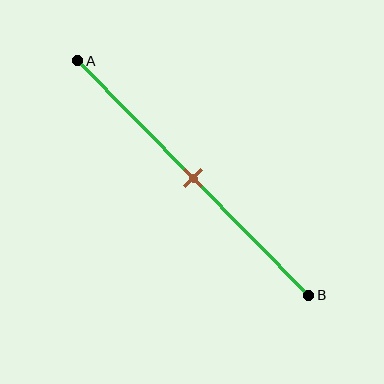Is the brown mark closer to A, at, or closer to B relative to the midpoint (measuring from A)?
The brown mark is approximately at the midpoint of segment AB.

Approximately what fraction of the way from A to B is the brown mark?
The brown mark is approximately 50% of the way from A to B.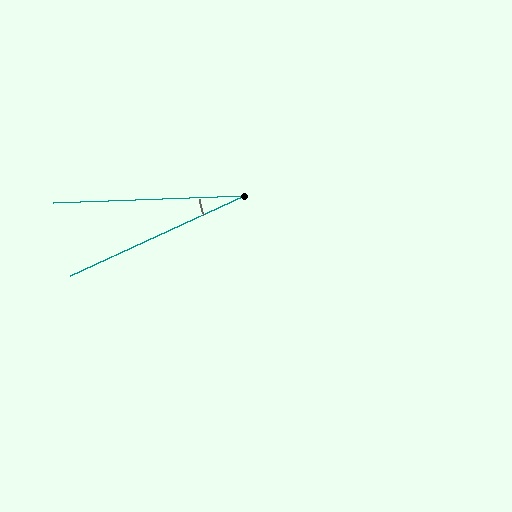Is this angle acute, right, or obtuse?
It is acute.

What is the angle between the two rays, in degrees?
Approximately 23 degrees.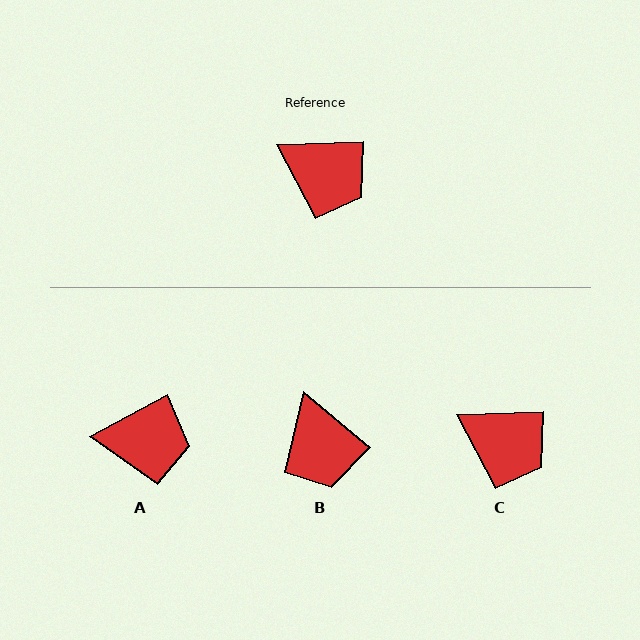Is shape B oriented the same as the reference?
No, it is off by about 41 degrees.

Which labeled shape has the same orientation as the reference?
C.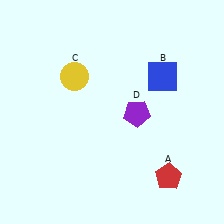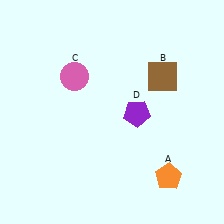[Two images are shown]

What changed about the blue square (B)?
In Image 1, B is blue. In Image 2, it changed to brown.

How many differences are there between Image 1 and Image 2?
There are 3 differences between the two images.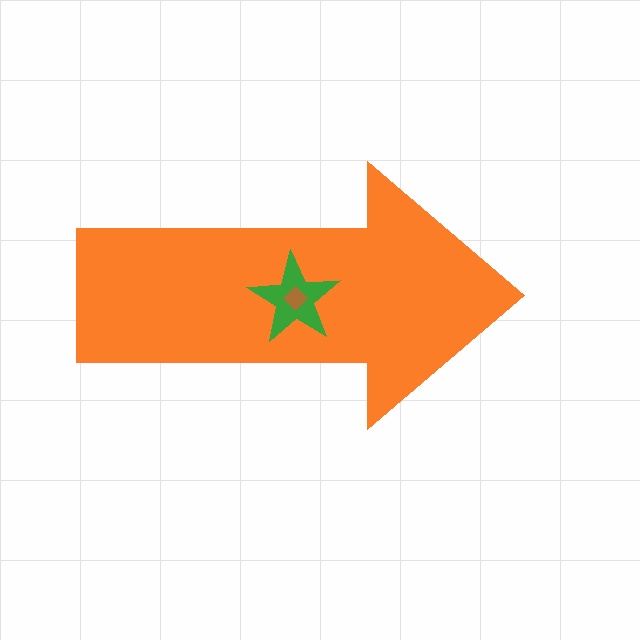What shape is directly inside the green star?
The brown diamond.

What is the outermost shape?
The orange arrow.